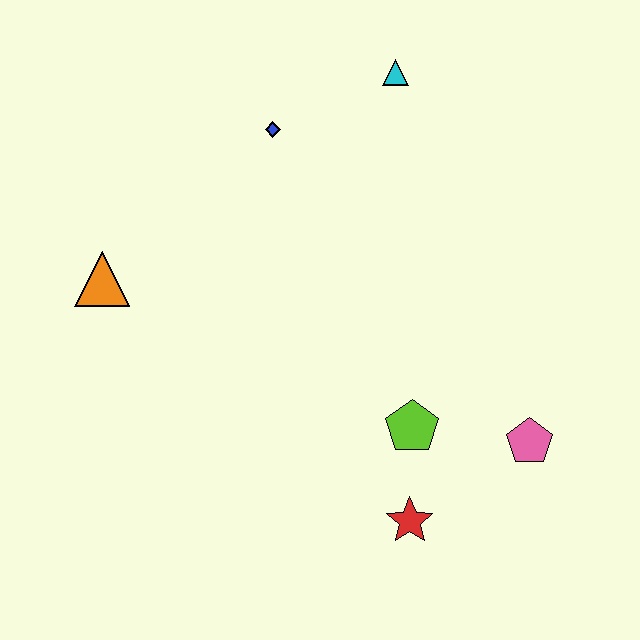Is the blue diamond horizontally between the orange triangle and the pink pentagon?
Yes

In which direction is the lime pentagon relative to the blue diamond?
The lime pentagon is below the blue diamond.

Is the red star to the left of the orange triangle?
No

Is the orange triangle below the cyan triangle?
Yes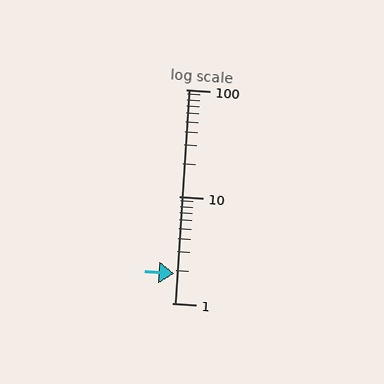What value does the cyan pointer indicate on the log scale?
The pointer indicates approximately 1.9.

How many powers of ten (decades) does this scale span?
The scale spans 2 decades, from 1 to 100.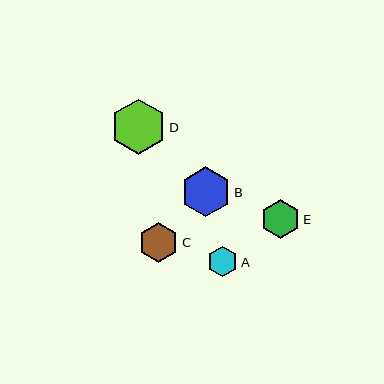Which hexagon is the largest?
Hexagon D is the largest with a size of approximately 56 pixels.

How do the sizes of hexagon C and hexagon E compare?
Hexagon C and hexagon E are approximately the same size.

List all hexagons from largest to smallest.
From largest to smallest: D, B, C, E, A.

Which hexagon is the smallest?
Hexagon A is the smallest with a size of approximately 30 pixels.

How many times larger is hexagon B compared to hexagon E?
Hexagon B is approximately 1.3 times the size of hexagon E.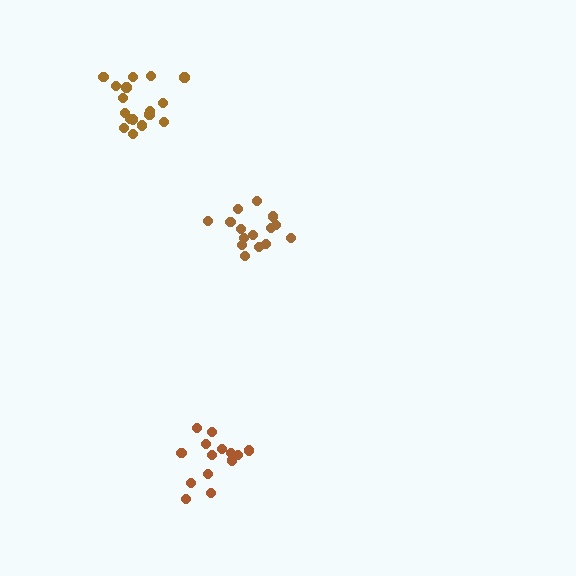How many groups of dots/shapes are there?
There are 3 groups.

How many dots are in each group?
Group 1: 17 dots, Group 2: 15 dots, Group 3: 14 dots (46 total).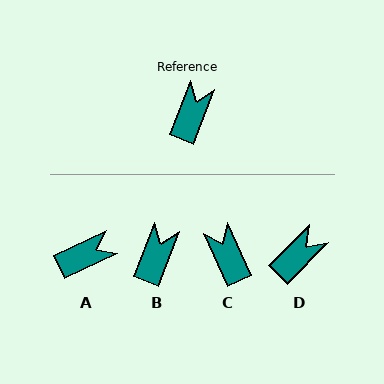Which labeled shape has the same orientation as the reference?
B.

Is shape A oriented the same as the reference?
No, it is off by about 44 degrees.